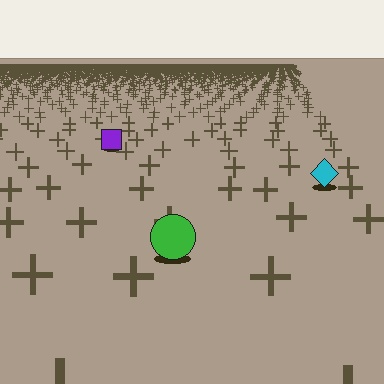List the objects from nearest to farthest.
From nearest to farthest: the green circle, the cyan diamond, the purple square.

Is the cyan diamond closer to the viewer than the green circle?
No. The green circle is closer — you can tell from the texture gradient: the ground texture is coarser near it.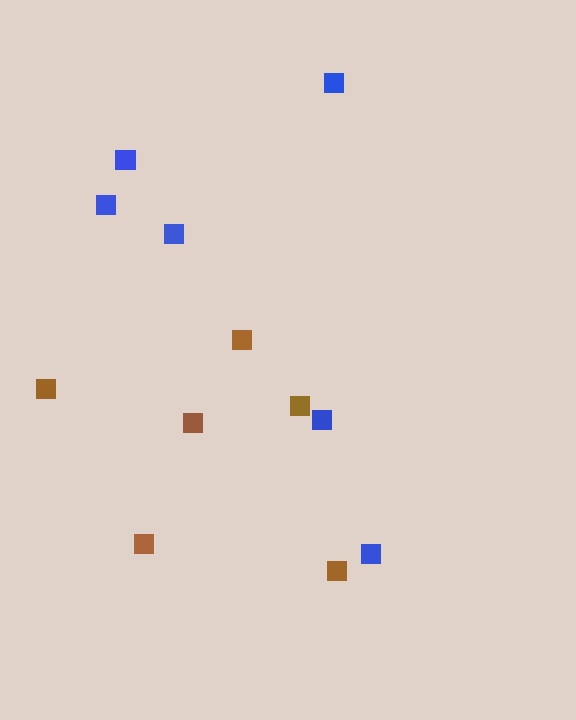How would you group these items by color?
There are 2 groups: one group of brown squares (6) and one group of blue squares (6).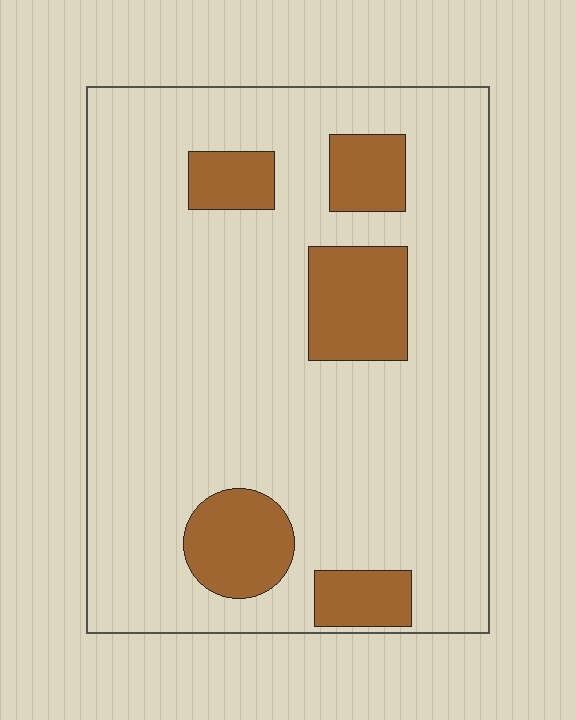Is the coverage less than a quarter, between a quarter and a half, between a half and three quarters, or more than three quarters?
Less than a quarter.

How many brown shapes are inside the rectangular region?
5.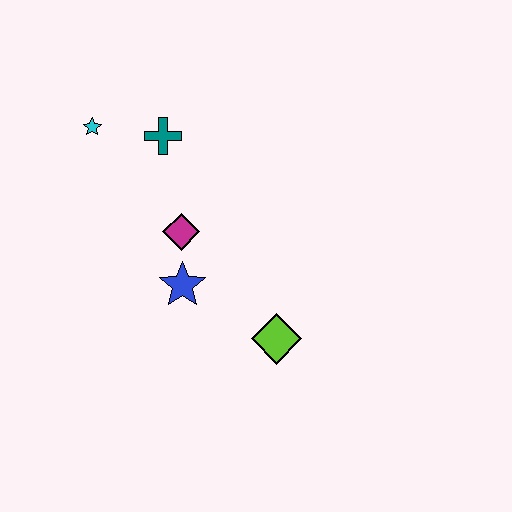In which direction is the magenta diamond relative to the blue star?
The magenta diamond is above the blue star.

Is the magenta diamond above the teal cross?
No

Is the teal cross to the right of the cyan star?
Yes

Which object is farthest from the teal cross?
The lime diamond is farthest from the teal cross.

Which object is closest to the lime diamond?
The blue star is closest to the lime diamond.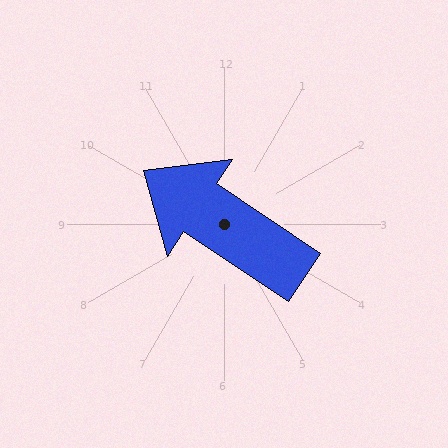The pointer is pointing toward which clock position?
Roughly 10 o'clock.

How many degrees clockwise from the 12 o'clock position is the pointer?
Approximately 304 degrees.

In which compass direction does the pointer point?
Northwest.